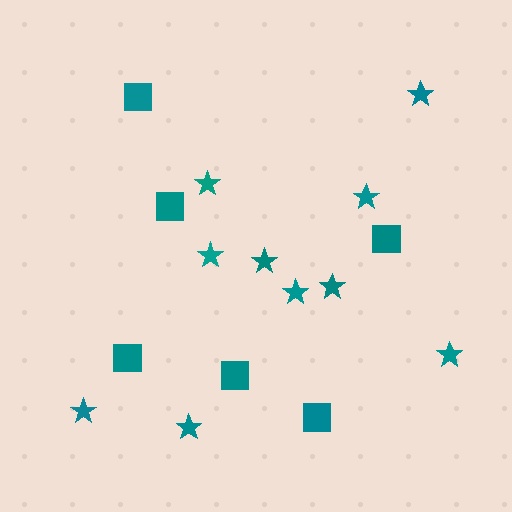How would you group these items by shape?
There are 2 groups: one group of squares (6) and one group of stars (10).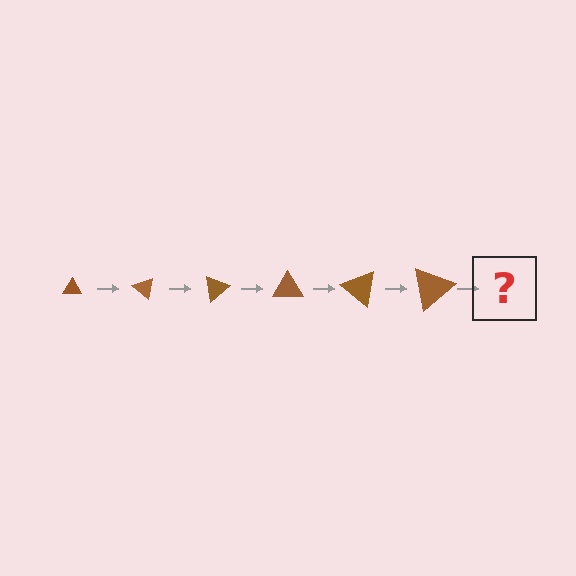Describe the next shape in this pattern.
It should be a triangle, larger than the previous one and rotated 240 degrees from the start.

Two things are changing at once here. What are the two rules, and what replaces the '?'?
The two rules are that the triangle grows larger each step and it rotates 40 degrees each step. The '?' should be a triangle, larger than the previous one and rotated 240 degrees from the start.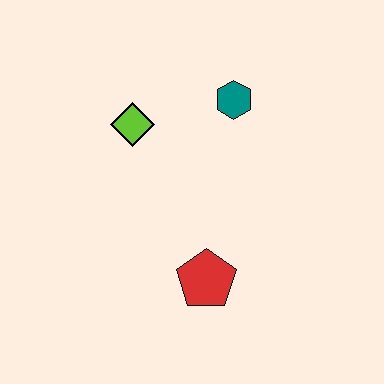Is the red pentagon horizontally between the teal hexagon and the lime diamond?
Yes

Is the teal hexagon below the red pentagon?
No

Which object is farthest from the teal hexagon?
The red pentagon is farthest from the teal hexagon.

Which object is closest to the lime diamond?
The teal hexagon is closest to the lime diamond.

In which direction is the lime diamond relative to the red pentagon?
The lime diamond is above the red pentagon.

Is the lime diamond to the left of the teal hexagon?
Yes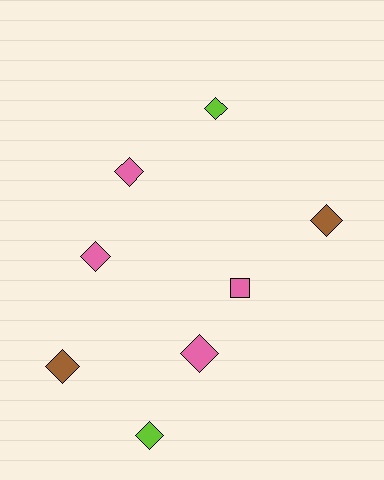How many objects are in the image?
There are 8 objects.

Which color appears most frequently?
Pink, with 4 objects.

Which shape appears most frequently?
Diamond, with 7 objects.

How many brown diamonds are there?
There are 2 brown diamonds.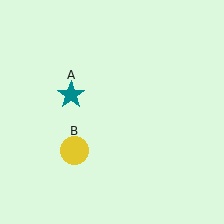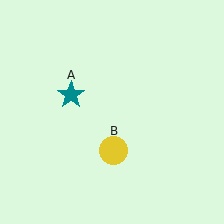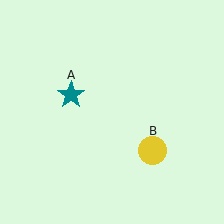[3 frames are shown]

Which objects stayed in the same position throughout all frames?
Teal star (object A) remained stationary.